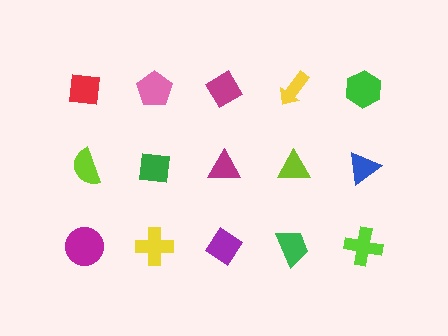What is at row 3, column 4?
A green trapezoid.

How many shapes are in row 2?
5 shapes.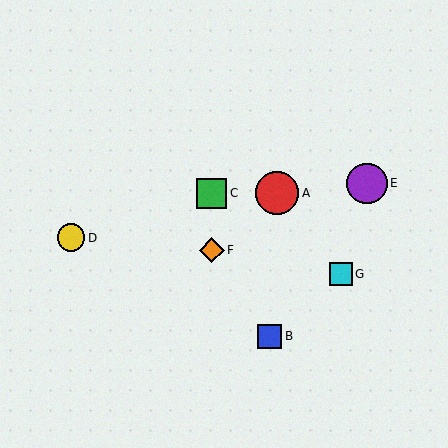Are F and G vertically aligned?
No, F is at x≈212 and G is at x≈341.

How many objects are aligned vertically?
2 objects (C, F) are aligned vertically.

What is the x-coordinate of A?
Object A is at x≈277.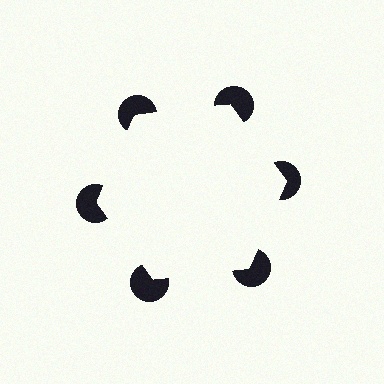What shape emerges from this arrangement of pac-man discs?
An illusory hexagon — its edges are inferred from the aligned wedge cuts in the pac-man discs, not physically drawn.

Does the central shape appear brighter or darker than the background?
It typically appears slightly brighter than the background, even though no actual brightness change is drawn.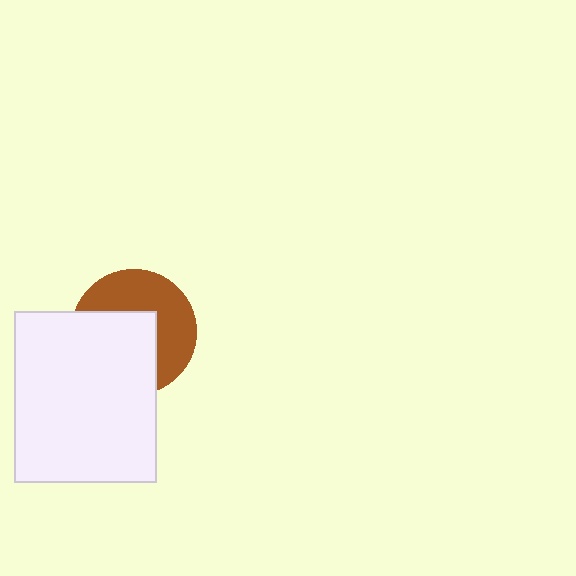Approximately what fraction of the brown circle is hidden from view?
Roughly 51% of the brown circle is hidden behind the white rectangle.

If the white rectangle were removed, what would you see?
You would see the complete brown circle.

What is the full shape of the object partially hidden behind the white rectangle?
The partially hidden object is a brown circle.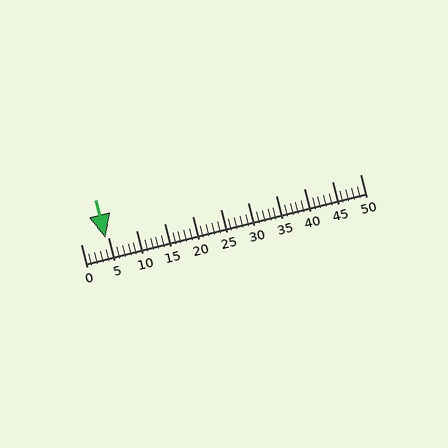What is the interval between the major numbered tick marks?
The major tick marks are spaced 5 units apart.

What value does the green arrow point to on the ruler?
The green arrow points to approximately 4.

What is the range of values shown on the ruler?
The ruler shows values from 0 to 50.